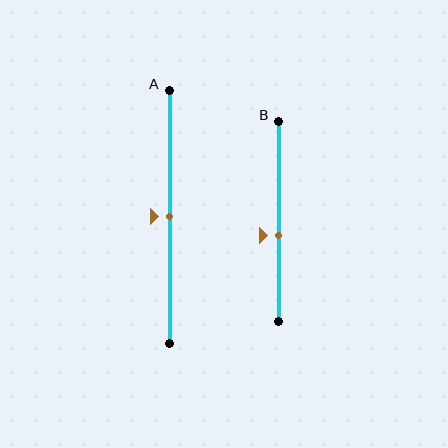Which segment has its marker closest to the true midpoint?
Segment A has its marker closest to the true midpoint.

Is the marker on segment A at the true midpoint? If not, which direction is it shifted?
Yes, the marker on segment A is at the true midpoint.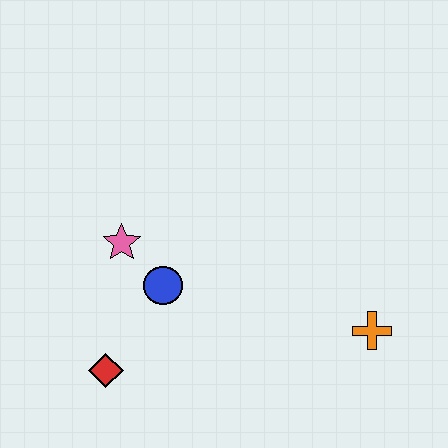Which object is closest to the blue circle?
The pink star is closest to the blue circle.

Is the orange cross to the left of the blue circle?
No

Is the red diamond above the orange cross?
No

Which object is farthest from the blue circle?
The orange cross is farthest from the blue circle.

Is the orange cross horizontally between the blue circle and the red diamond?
No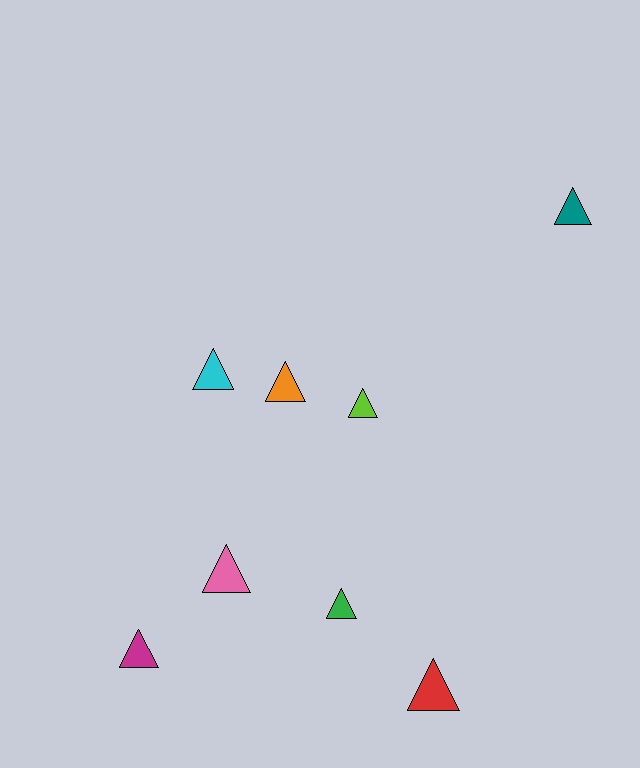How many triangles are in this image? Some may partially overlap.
There are 8 triangles.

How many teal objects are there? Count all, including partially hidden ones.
There is 1 teal object.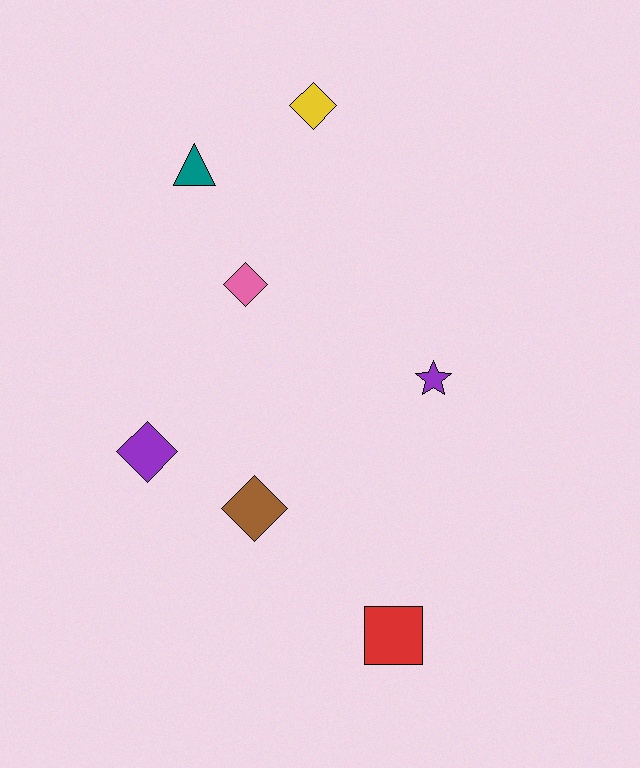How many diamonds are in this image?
There are 4 diamonds.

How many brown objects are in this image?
There is 1 brown object.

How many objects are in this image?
There are 7 objects.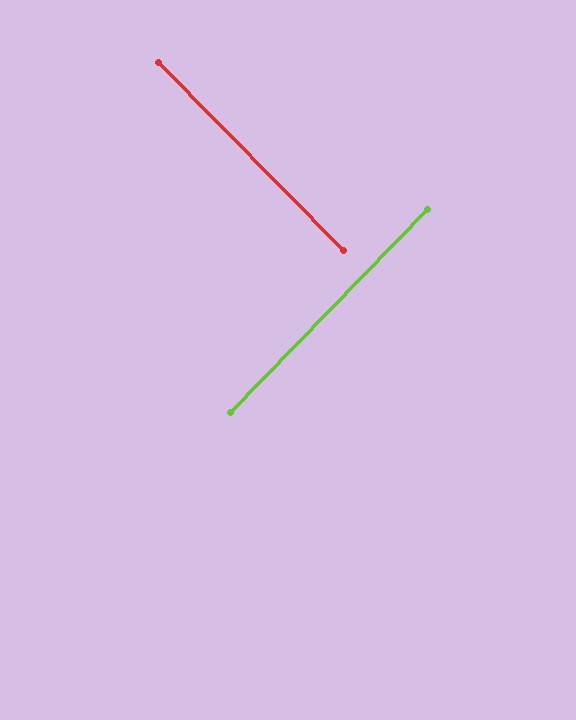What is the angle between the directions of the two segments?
Approximately 89 degrees.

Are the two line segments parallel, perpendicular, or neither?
Perpendicular — they meet at approximately 89°.